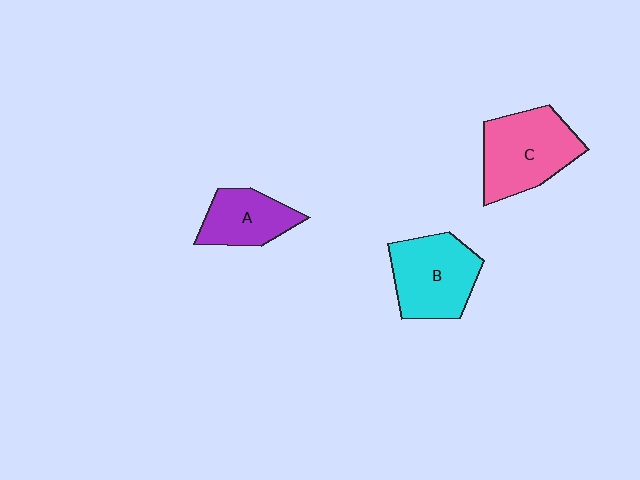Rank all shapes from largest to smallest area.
From largest to smallest: C (pink), B (cyan), A (purple).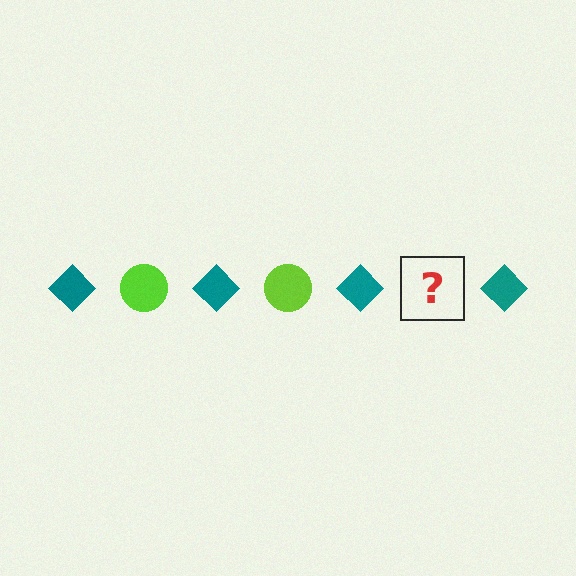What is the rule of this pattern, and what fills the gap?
The rule is that the pattern alternates between teal diamond and lime circle. The gap should be filled with a lime circle.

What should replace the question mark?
The question mark should be replaced with a lime circle.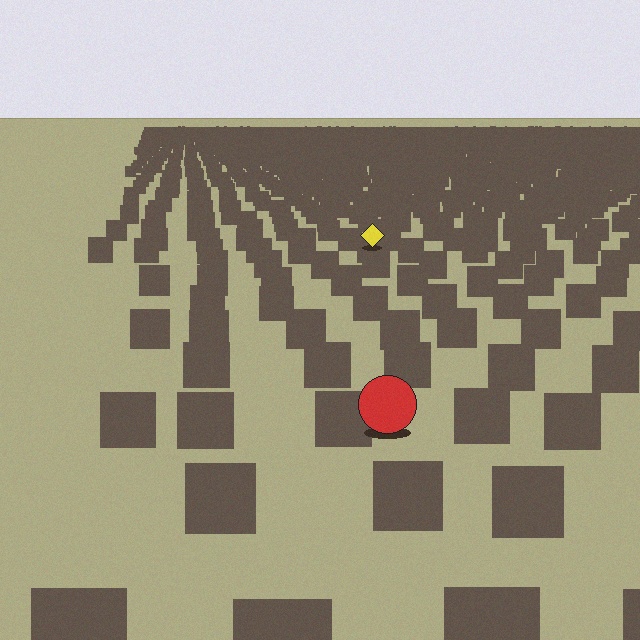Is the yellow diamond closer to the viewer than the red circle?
No. The red circle is closer — you can tell from the texture gradient: the ground texture is coarser near it.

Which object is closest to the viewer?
The red circle is closest. The texture marks near it are larger and more spread out.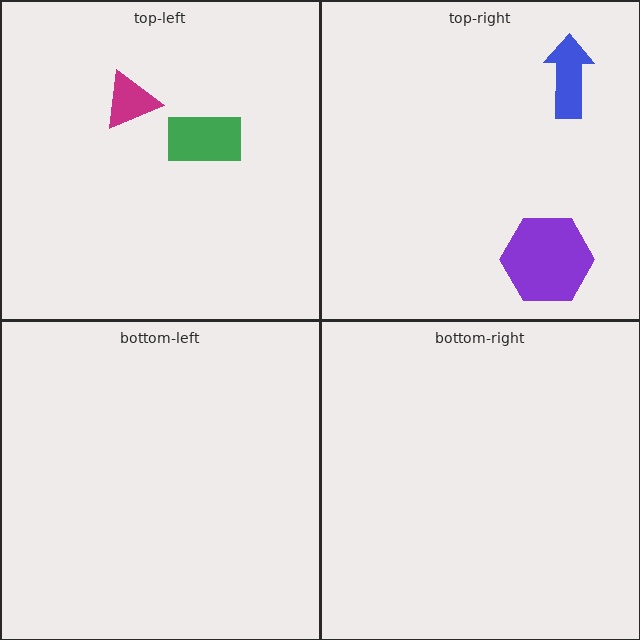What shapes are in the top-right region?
The purple hexagon, the blue arrow.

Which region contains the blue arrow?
The top-right region.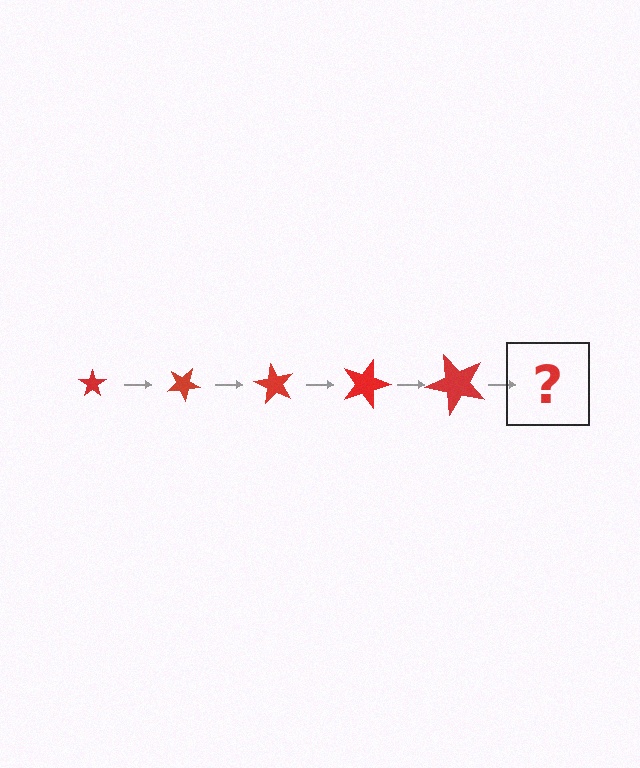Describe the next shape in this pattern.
It should be a star, larger than the previous one and rotated 150 degrees from the start.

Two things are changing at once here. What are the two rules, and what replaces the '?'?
The two rules are that the star grows larger each step and it rotates 30 degrees each step. The '?' should be a star, larger than the previous one and rotated 150 degrees from the start.